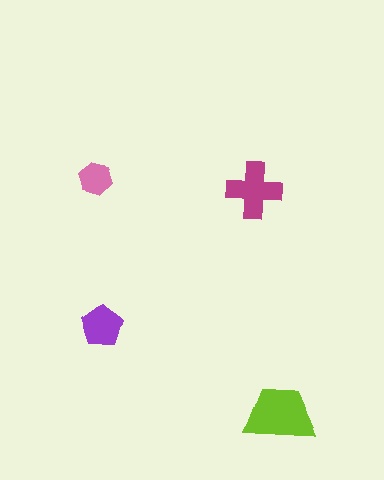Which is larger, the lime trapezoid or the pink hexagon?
The lime trapezoid.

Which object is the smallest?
The pink hexagon.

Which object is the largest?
The lime trapezoid.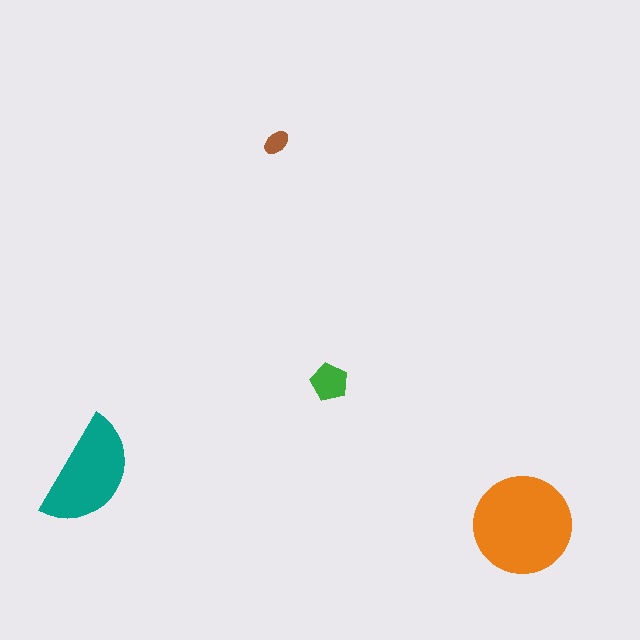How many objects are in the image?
There are 4 objects in the image.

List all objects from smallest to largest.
The brown ellipse, the green pentagon, the teal semicircle, the orange circle.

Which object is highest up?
The brown ellipse is topmost.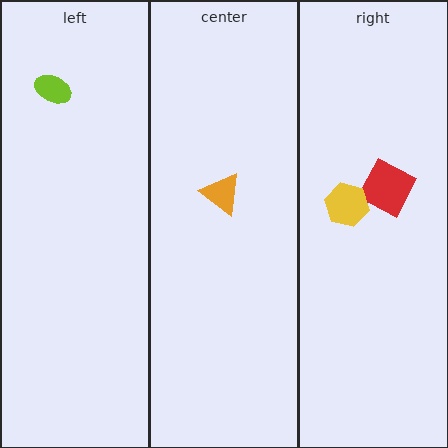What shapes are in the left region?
The lime ellipse.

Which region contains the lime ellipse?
The left region.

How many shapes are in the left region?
1.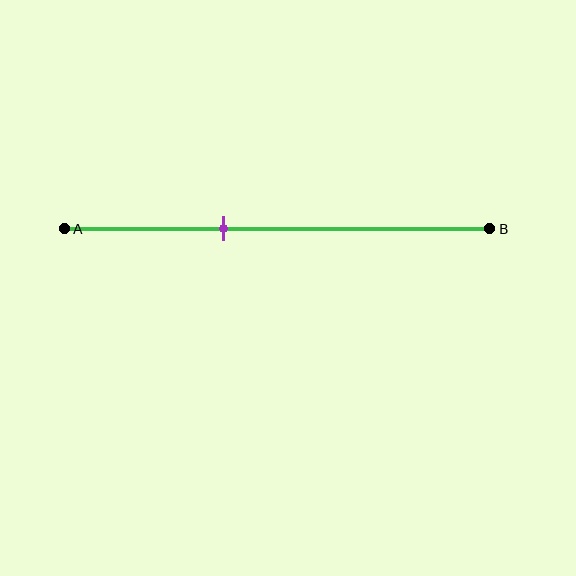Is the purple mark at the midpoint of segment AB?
No, the mark is at about 40% from A, not at the 50% midpoint.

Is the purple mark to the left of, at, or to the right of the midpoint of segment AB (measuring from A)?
The purple mark is to the left of the midpoint of segment AB.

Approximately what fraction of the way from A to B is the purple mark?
The purple mark is approximately 40% of the way from A to B.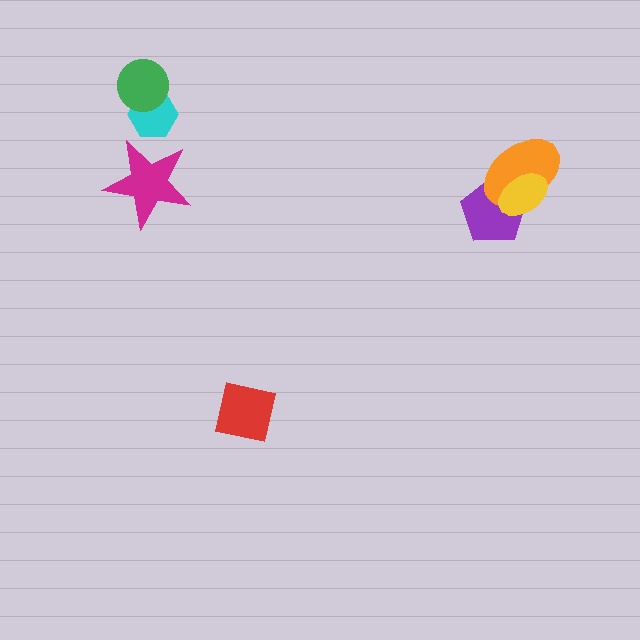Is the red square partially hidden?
No, no other shape covers it.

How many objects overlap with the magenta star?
0 objects overlap with the magenta star.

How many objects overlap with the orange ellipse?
2 objects overlap with the orange ellipse.